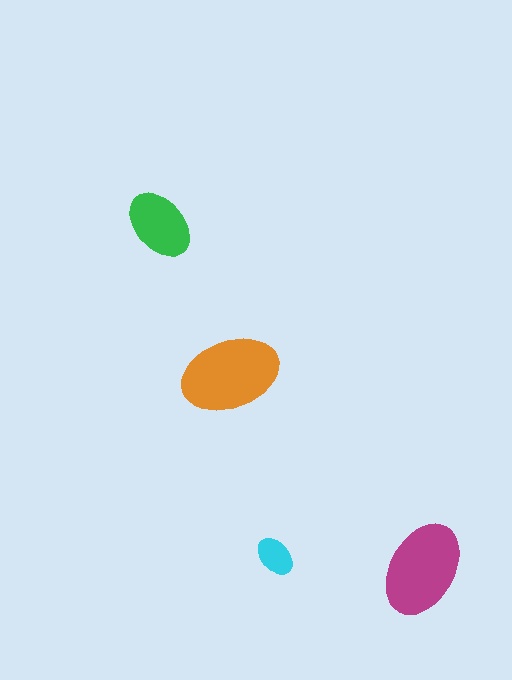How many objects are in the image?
There are 4 objects in the image.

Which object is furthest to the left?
The green ellipse is leftmost.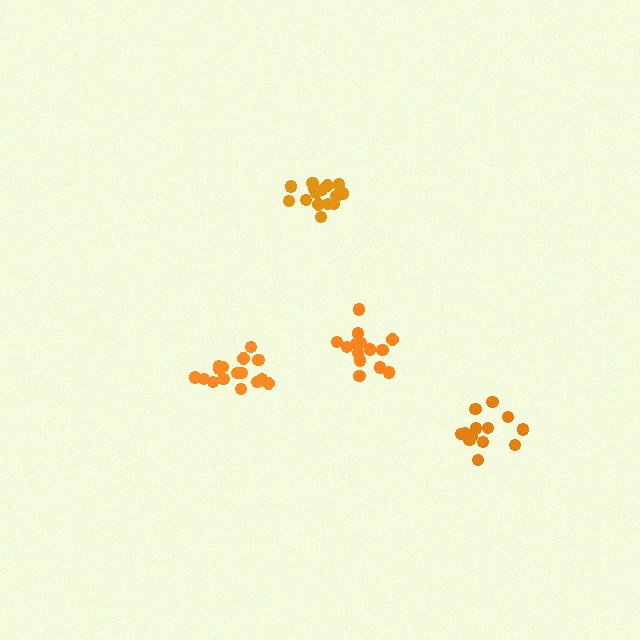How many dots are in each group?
Group 1: 16 dots, Group 2: 13 dots, Group 3: 15 dots, Group 4: 14 dots (58 total).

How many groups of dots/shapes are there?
There are 4 groups.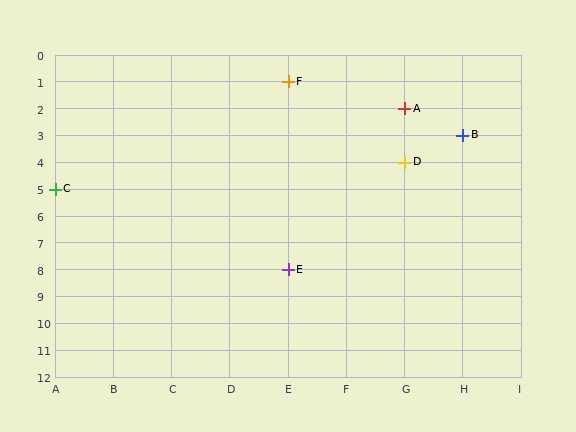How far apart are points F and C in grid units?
Points F and C are 4 columns and 4 rows apart (about 5.7 grid units diagonally).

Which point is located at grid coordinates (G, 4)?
Point D is at (G, 4).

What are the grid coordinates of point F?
Point F is at grid coordinates (E, 1).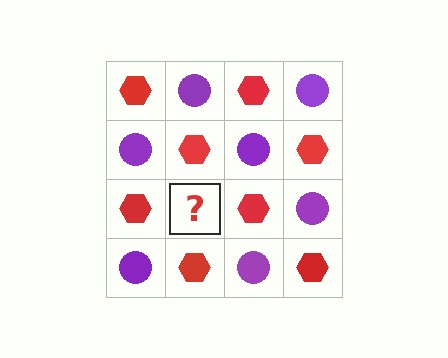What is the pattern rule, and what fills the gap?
The rule is that it alternates red hexagon and purple circle in a checkerboard pattern. The gap should be filled with a purple circle.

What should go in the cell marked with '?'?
The missing cell should contain a purple circle.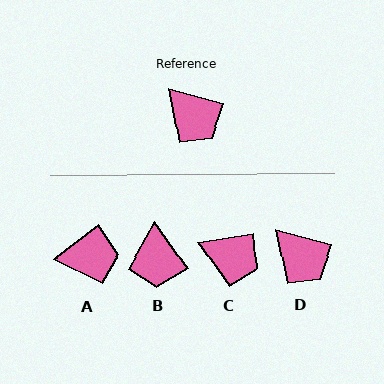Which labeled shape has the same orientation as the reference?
D.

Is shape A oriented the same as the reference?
No, it is off by about 53 degrees.